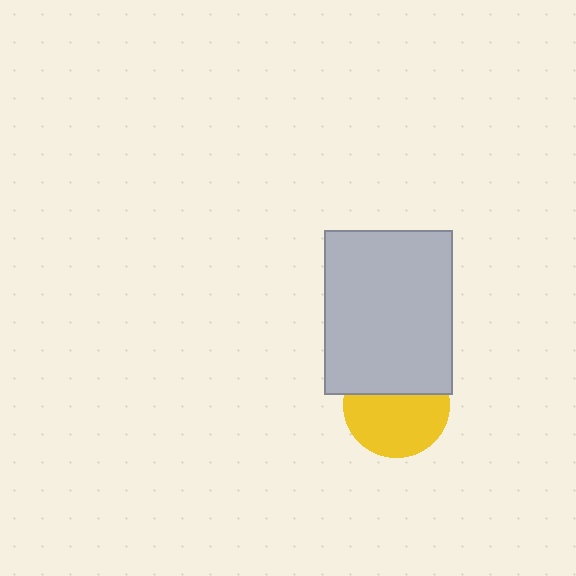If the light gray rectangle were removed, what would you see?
You would see the complete yellow circle.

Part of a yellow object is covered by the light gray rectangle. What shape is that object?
It is a circle.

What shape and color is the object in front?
The object in front is a light gray rectangle.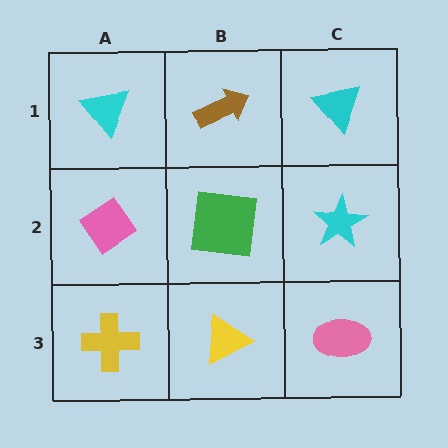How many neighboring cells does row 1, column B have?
3.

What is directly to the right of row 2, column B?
A cyan star.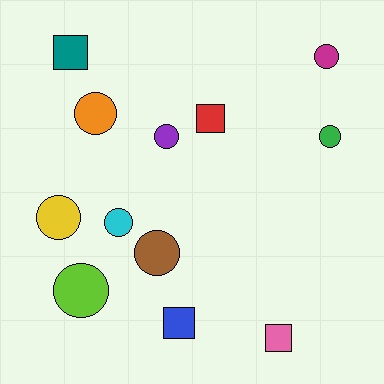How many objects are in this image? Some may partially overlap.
There are 12 objects.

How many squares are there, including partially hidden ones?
There are 4 squares.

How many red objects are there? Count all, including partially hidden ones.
There is 1 red object.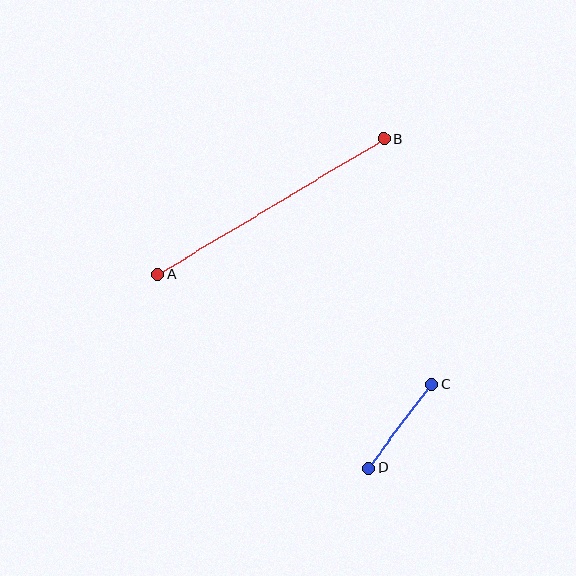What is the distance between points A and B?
The distance is approximately 263 pixels.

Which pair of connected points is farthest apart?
Points A and B are farthest apart.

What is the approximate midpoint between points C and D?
The midpoint is at approximately (400, 426) pixels.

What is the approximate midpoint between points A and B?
The midpoint is at approximately (271, 207) pixels.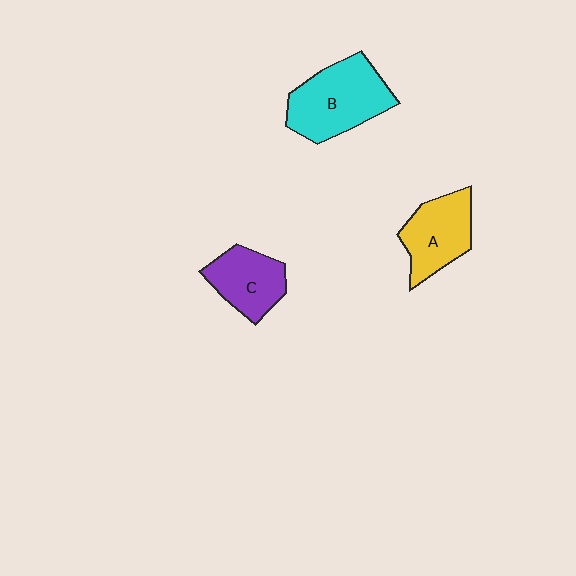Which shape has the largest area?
Shape B (cyan).